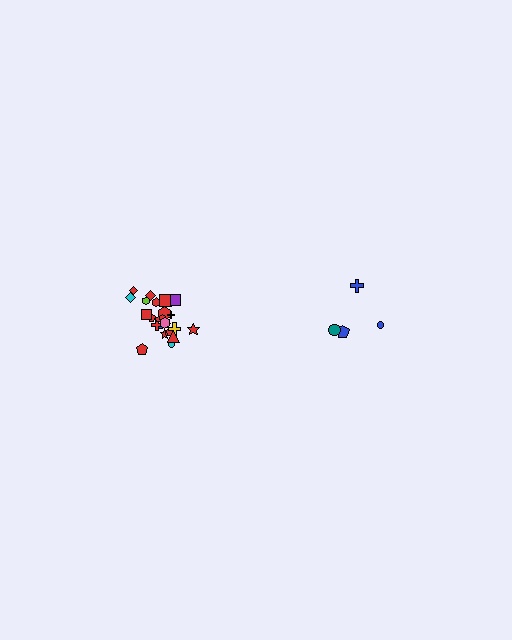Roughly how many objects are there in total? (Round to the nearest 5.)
Roughly 30 objects in total.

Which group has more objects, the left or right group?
The left group.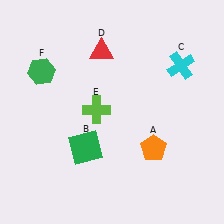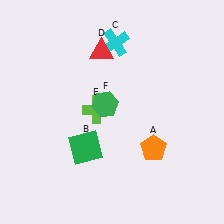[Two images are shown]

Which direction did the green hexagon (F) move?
The green hexagon (F) moved right.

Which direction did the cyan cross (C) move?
The cyan cross (C) moved left.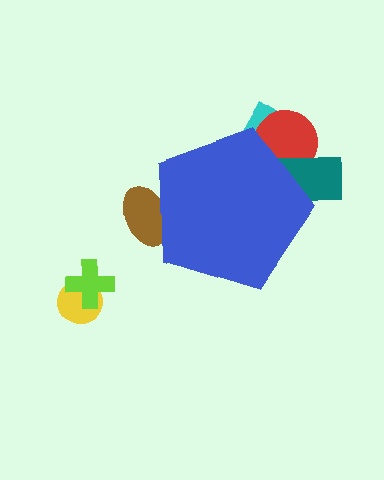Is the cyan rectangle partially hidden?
Yes, the cyan rectangle is partially hidden behind the blue pentagon.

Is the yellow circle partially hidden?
No, the yellow circle is fully visible.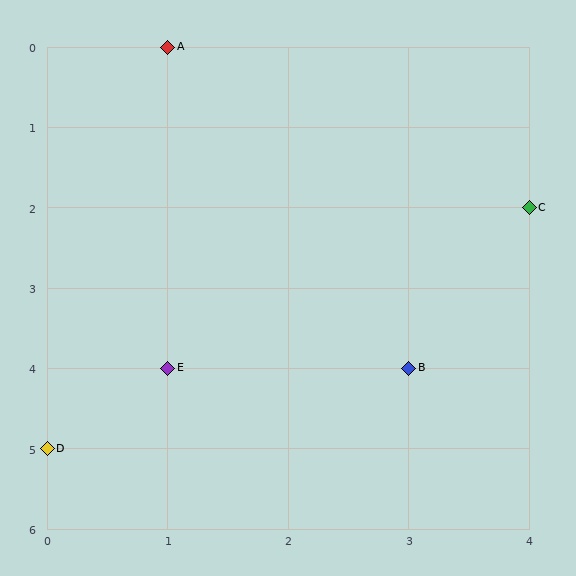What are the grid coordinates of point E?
Point E is at grid coordinates (1, 4).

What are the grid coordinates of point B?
Point B is at grid coordinates (3, 4).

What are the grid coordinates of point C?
Point C is at grid coordinates (4, 2).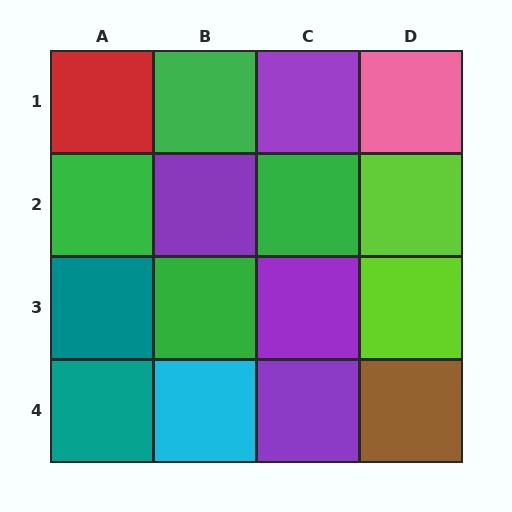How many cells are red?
1 cell is red.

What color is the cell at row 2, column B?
Purple.